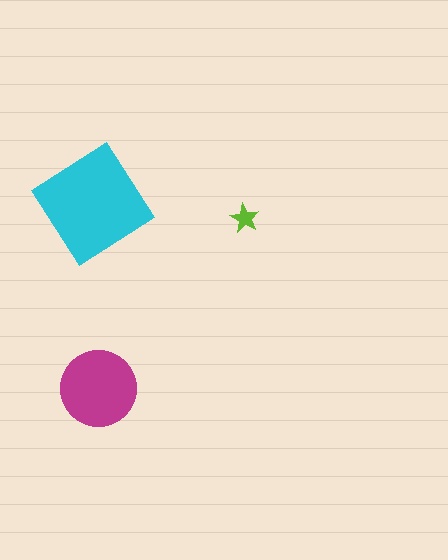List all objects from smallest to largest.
The lime star, the magenta circle, the cyan diamond.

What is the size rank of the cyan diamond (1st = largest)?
1st.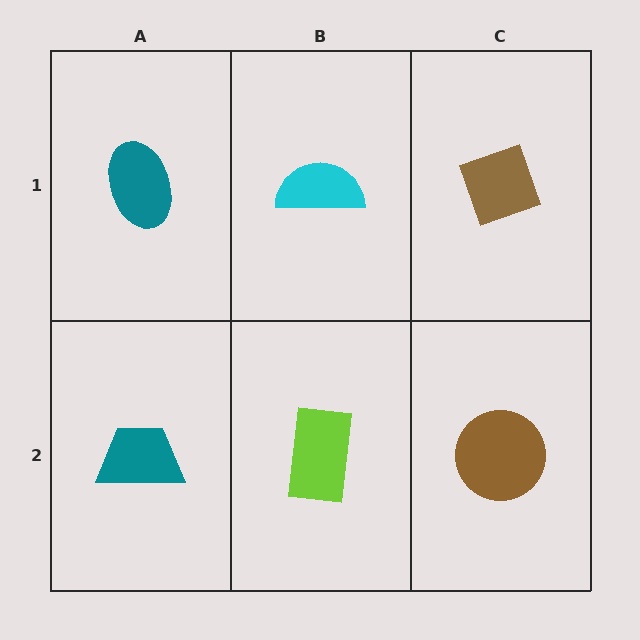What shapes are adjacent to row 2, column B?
A cyan semicircle (row 1, column B), a teal trapezoid (row 2, column A), a brown circle (row 2, column C).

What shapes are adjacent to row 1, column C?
A brown circle (row 2, column C), a cyan semicircle (row 1, column B).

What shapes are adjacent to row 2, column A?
A teal ellipse (row 1, column A), a lime rectangle (row 2, column B).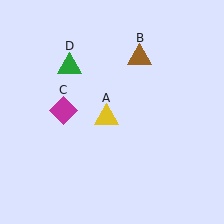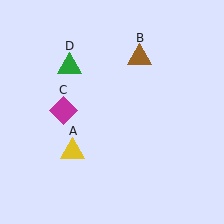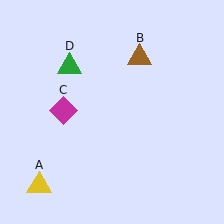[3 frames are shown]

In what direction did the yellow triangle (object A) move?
The yellow triangle (object A) moved down and to the left.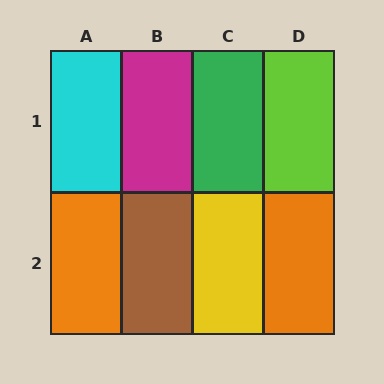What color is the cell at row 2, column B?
Brown.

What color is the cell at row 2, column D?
Orange.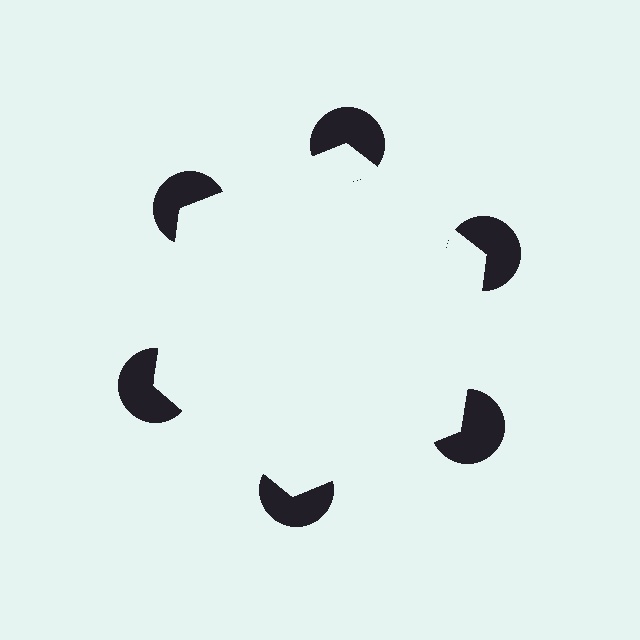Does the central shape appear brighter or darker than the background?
It typically appears slightly brighter than the background, even though no actual brightness change is drawn.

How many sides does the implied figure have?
6 sides.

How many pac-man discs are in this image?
There are 6 — one at each vertex of the illusory hexagon.